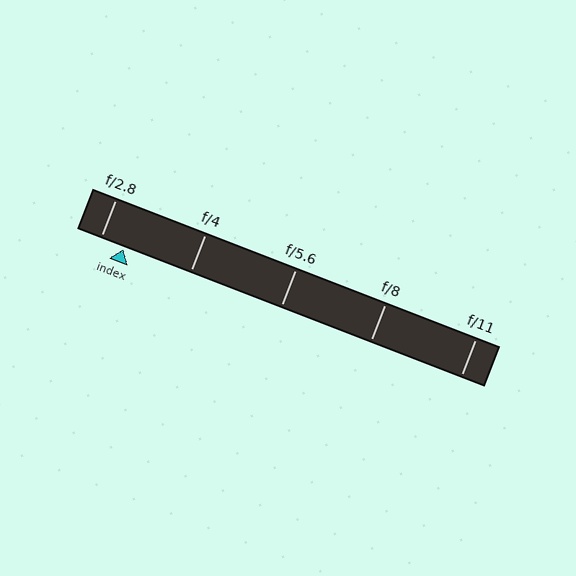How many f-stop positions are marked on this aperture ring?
There are 5 f-stop positions marked.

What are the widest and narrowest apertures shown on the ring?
The widest aperture shown is f/2.8 and the narrowest is f/11.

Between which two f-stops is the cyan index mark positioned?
The index mark is between f/2.8 and f/4.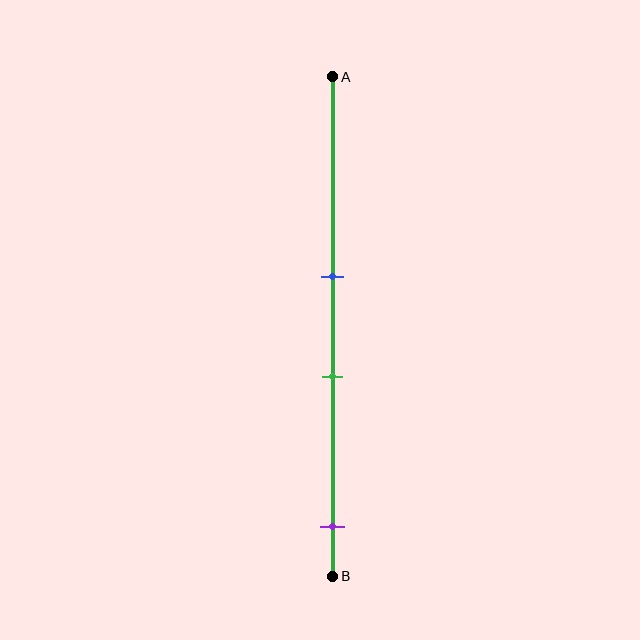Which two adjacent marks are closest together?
The blue and green marks are the closest adjacent pair.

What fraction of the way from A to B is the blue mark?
The blue mark is approximately 40% (0.4) of the way from A to B.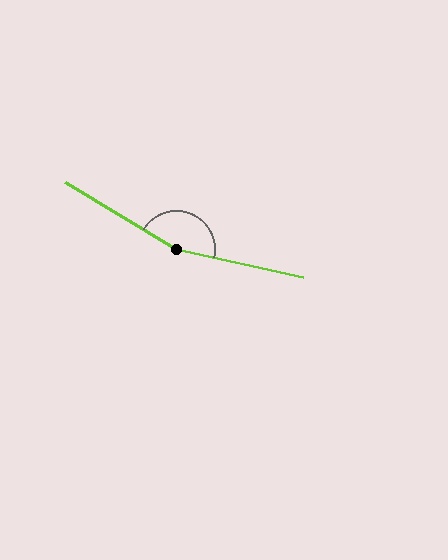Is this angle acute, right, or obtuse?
It is obtuse.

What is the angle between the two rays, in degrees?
Approximately 161 degrees.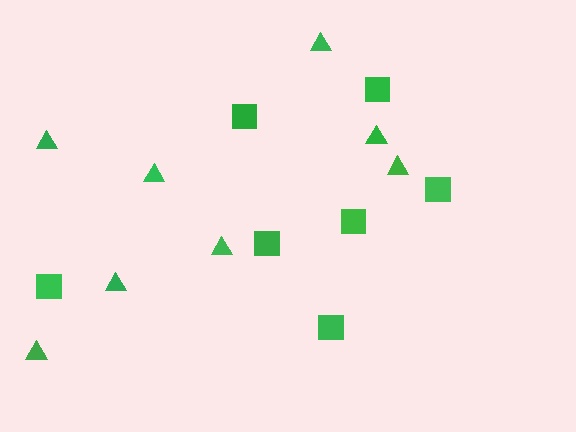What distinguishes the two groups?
There are 2 groups: one group of squares (7) and one group of triangles (8).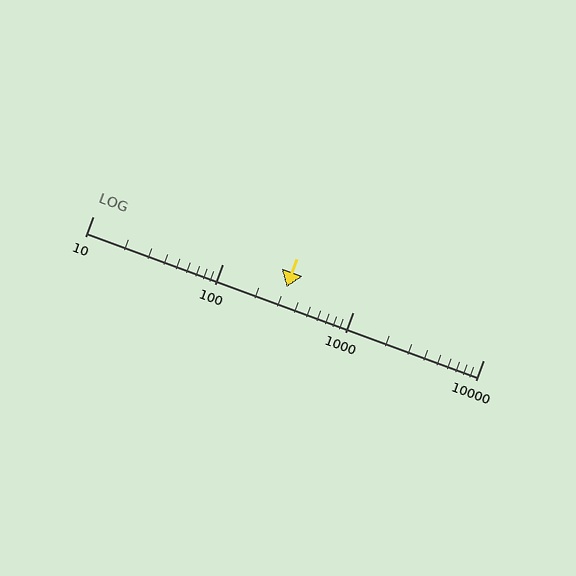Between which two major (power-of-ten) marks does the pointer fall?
The pointer is between 100 and 1000.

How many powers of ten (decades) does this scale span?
The scale spans 3 decades, from 10 to 10000.